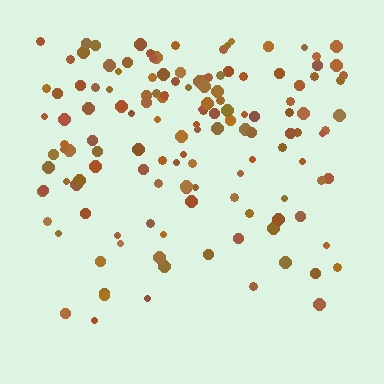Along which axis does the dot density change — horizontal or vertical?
Vertical.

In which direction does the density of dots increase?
From bottom to top, with the top side densest.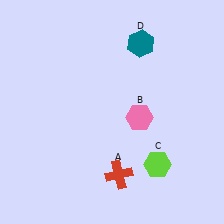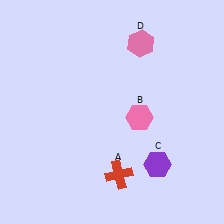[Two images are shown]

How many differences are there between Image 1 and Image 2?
There are 2 differences between the two images.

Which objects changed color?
C changed from lime to purple. D changed from teal to pink.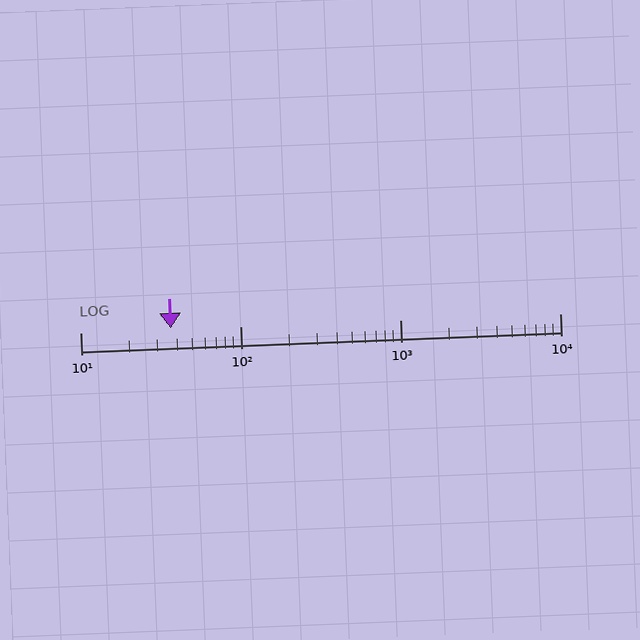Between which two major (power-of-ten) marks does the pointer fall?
The pointer is between 10 and 100.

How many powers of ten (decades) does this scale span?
The scale spans 3 decades, from 10 to 10000.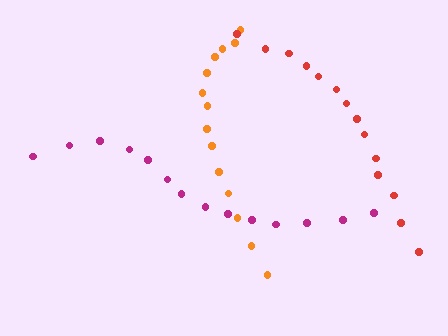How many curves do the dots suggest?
There are 3 distinct paths.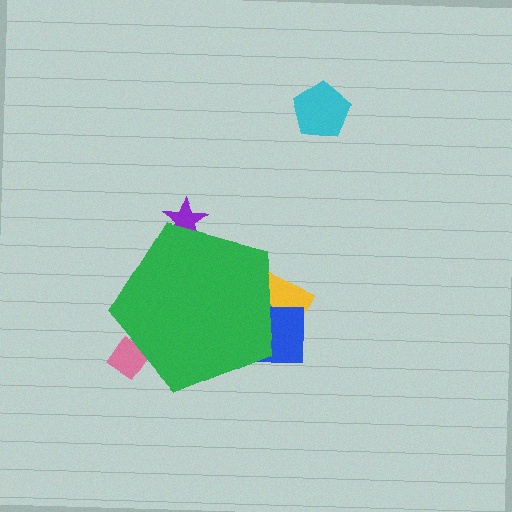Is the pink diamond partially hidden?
Yes, the pink diamond is partially hidden behind the green pentagon.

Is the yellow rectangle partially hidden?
Yes, the yellow rectangle is partially hidden behind the green pentagon.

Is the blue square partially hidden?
Yes, the blue square is partially hidden behind the green pentagon.